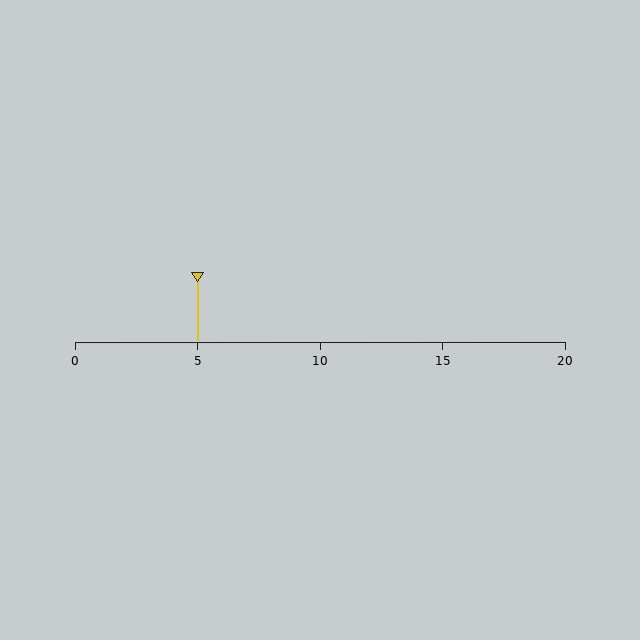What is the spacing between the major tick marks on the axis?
The major ticks are spaced 5 apart.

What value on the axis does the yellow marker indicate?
The marker indicates approximately 5.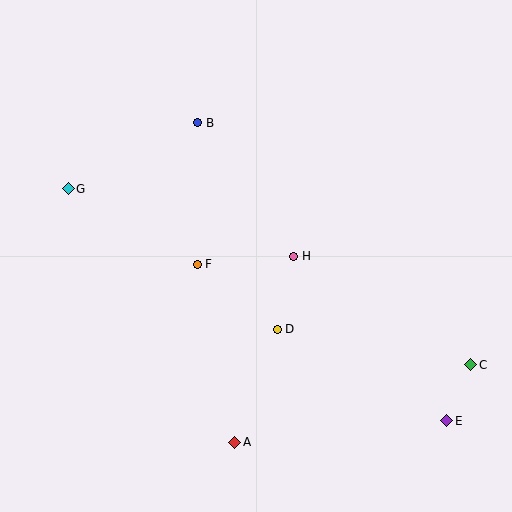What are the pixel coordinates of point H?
Point H is at (294, 256).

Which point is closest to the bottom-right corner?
Point E is closest to the bottom-right corner.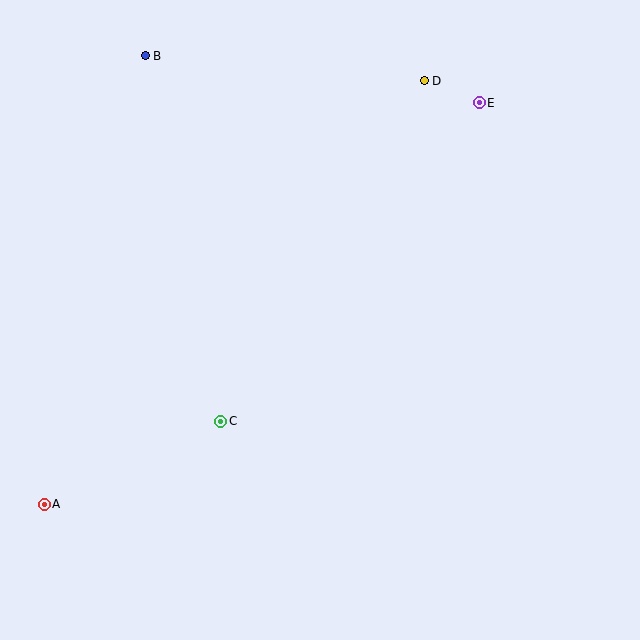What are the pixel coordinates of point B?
Point B is at (145, 56).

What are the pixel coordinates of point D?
Point D is at (424, 81).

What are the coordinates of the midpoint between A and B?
The midpoint between A and B is at (95, 280).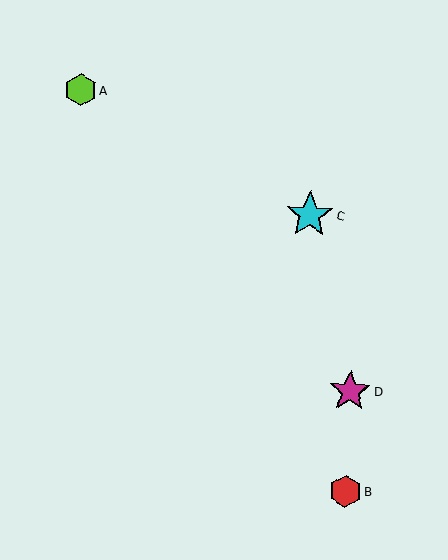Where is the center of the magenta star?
The center of the magenta star is at (350, 391).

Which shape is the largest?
The cyan star (labeled C) is the largest.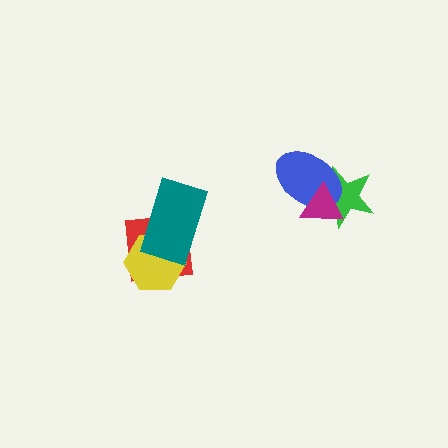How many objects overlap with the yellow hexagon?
2 objects overlap with the yellow hexagon.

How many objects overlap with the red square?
2 objects overlap with the red square.